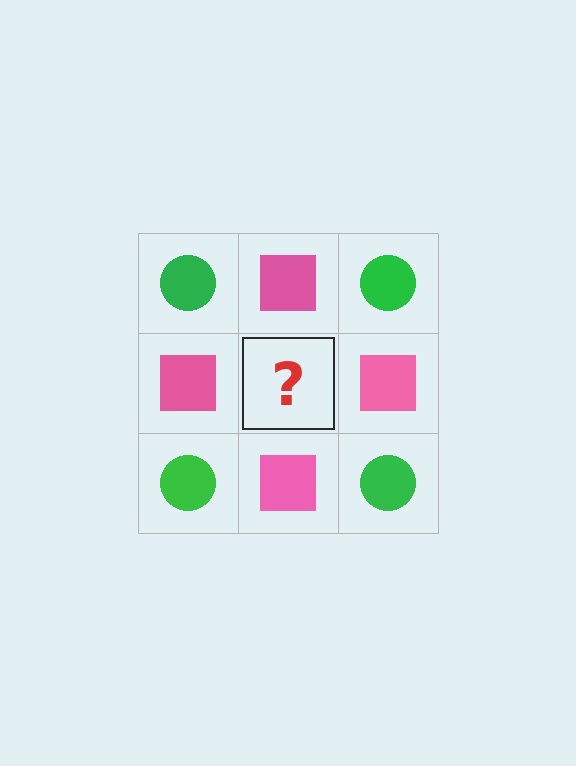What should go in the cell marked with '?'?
The missing cell should contain a green circle.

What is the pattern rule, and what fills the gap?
The rule is that it alternates green circle and pink square in a checkerboard pattern. The gap should be filled with a green circle.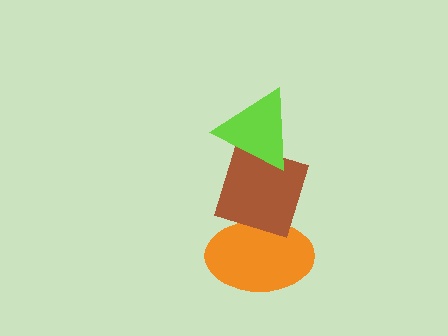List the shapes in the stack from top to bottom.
From top to bottom: the lime triangle, the brown diamond, the orange ellipse.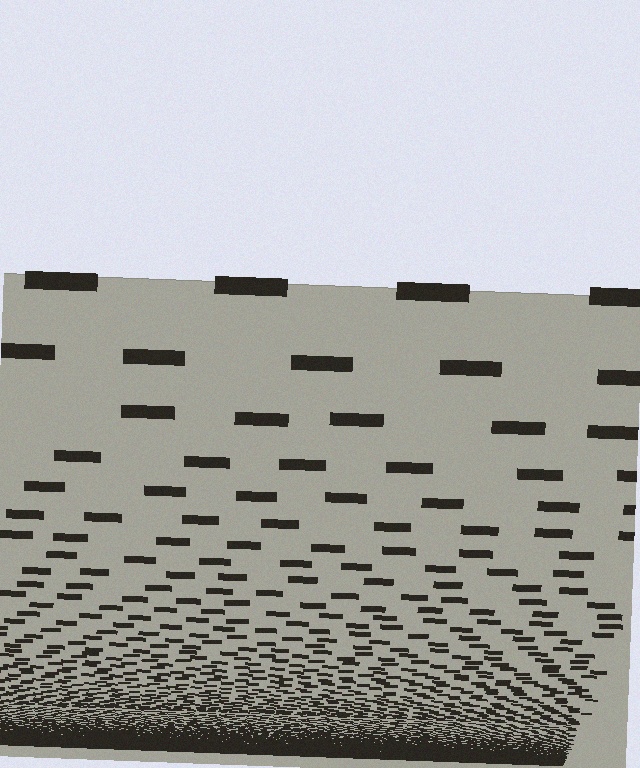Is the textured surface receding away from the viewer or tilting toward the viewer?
The surface appears to tilt toward the viewer. Texture elements get larger and sparser toward the top.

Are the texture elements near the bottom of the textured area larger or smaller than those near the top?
Smaller. The gradient is inverted — elements near the bottom are smaller and denser.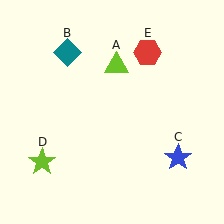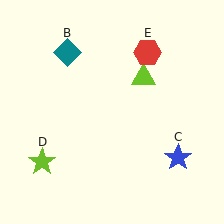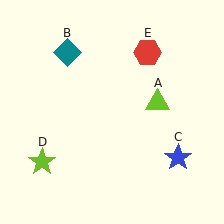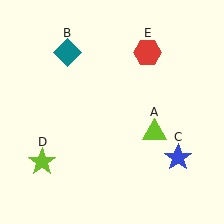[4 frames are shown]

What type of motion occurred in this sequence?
The lime triangle (object A) rotated clockwise around the center of the scene.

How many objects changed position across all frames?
1 object changed position: lime triangle (object A).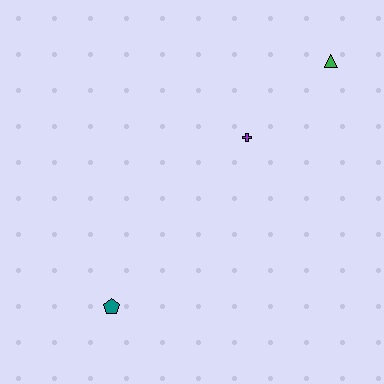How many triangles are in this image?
There is 1 triangle.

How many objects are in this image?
There are 3 objects.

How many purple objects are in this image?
There is 1 purple object.